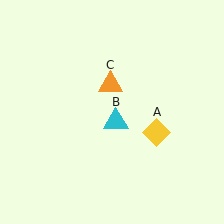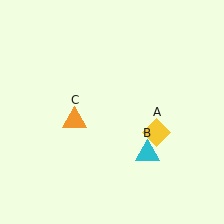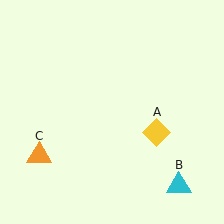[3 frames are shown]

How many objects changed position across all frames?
2 objects changed position: cyan triangle (object B), orange triangle (object C).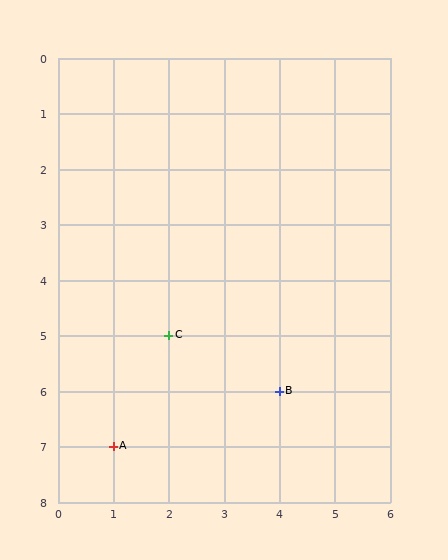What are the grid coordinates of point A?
Point A is at grid coordinates (1, 7).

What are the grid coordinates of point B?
Point B is at grid coordinates (4, 6).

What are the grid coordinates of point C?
Point C is at grid coordinates (2, 5).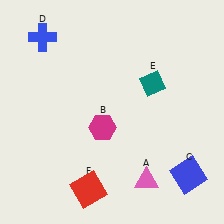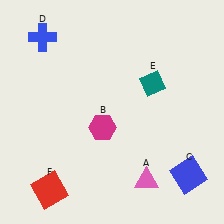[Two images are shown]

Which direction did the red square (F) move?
The red square (F) moved left.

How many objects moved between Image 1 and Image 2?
1 object moved between the two images.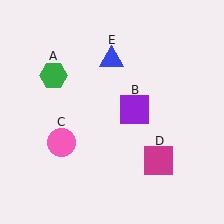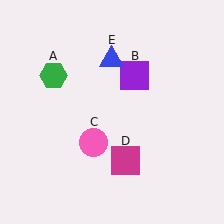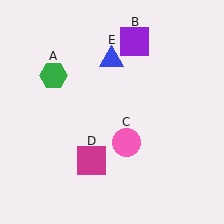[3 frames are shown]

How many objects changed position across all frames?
3 objects changed position: purple square (object B), pink circle (object C), magenta square (object D).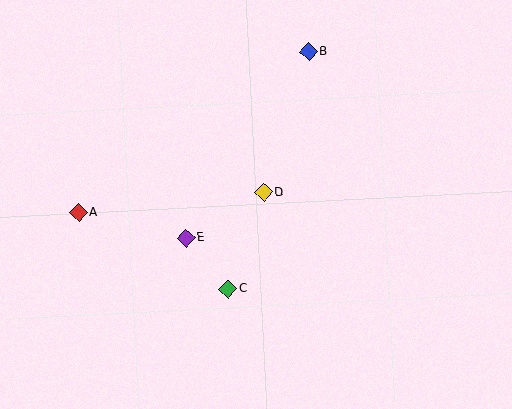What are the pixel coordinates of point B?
Point B is at (308, 52).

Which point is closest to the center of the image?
Point D at (264, 192) is closest to the center.